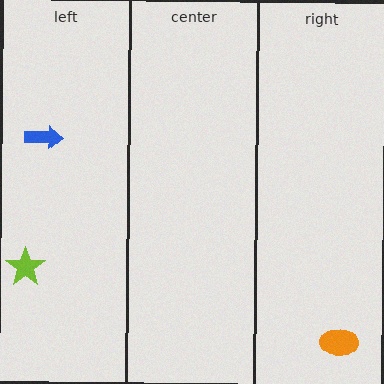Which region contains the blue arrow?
The left region.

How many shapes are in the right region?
1.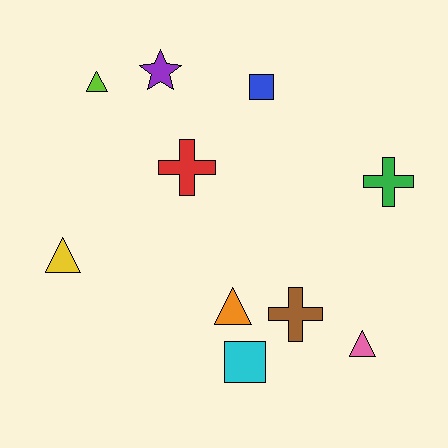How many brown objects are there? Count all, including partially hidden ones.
There is 1 brown object.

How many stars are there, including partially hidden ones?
There is 1 star.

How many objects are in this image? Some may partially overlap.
There are 10 objects.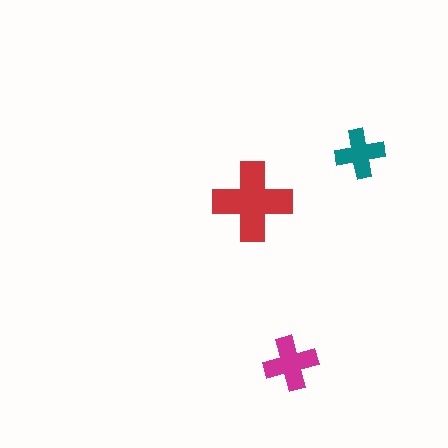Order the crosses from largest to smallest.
the red one, the magenta one, the teal one.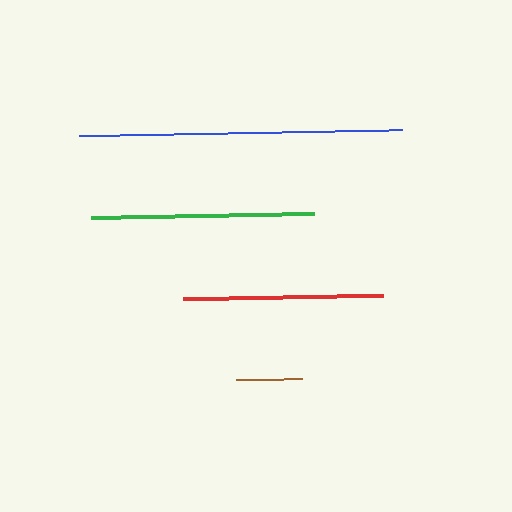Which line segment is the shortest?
The brown line is the shortest at approximately 66 pixels.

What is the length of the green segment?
The green segment is approximately 223 pixels long.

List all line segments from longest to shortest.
From longest to shortest: blue, green, red, brown.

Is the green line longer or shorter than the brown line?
The green line is longer than the brown line.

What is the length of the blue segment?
The blue segment is approximately 323 pixels long.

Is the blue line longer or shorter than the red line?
The blue line is longer than the red line.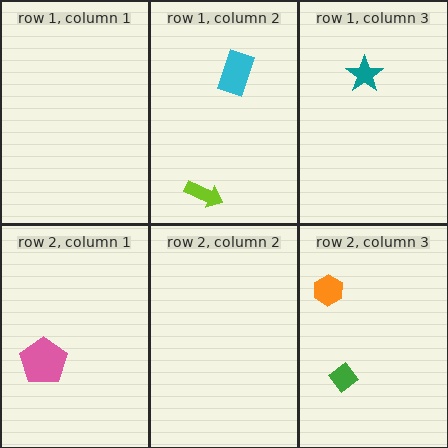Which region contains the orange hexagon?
The row 2, column 3 region.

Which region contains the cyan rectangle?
The row 1, column 2 region.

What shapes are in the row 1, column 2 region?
The lime arrow, the cyan rectangle.